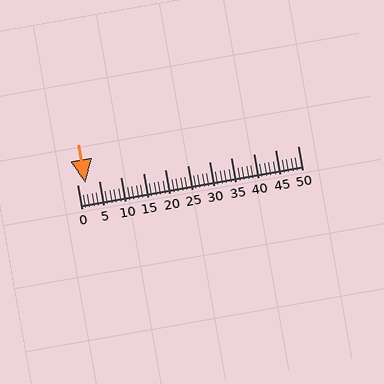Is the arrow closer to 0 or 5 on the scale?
The arrow is closer to 0.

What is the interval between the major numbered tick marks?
The major tick marks are spaced 5 units apart.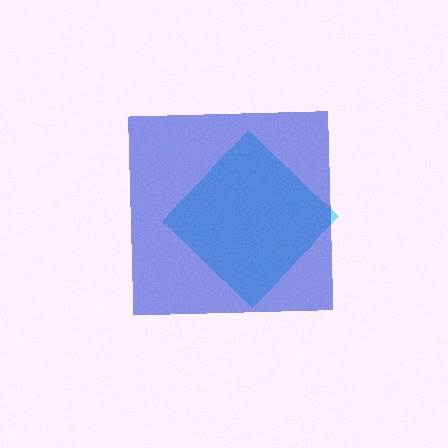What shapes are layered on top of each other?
The layered shapes are: a cyan diamond, a blue square.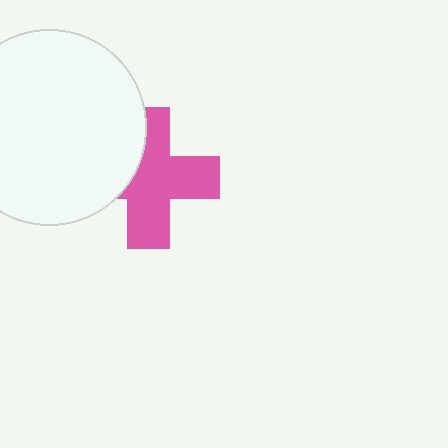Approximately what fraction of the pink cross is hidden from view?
Roughly 32% of the pink cross is hidden behind the white circle.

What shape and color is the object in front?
The object in front is a white circle.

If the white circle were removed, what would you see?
You would see the complete pink cross.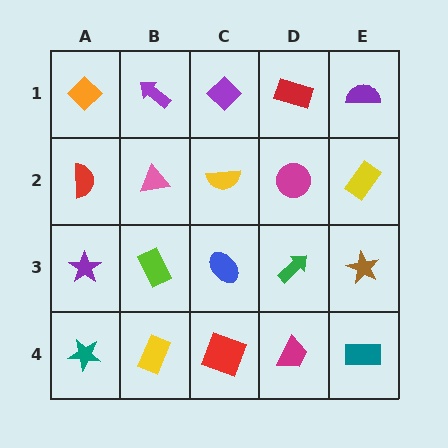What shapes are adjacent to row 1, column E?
A yellow rectangle (row 2, column E), a red rectangle (row 1, column D).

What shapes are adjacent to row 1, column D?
A magenta circle (row 2, column D), a purple diamond (row 1, column C), a purple semicircle (row 1, column E).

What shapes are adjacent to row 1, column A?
A red semicircle (row 2, column A), a purple arrow (row 1, column B).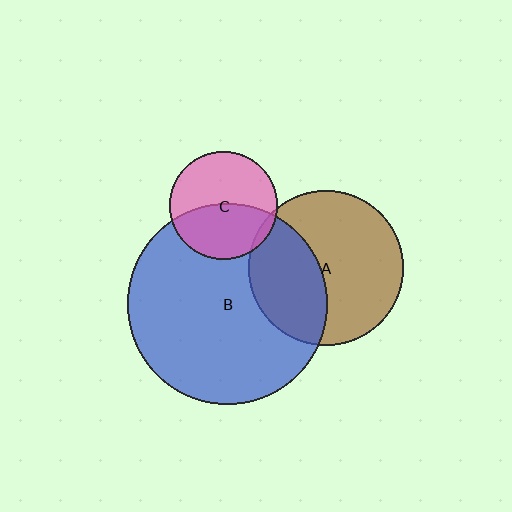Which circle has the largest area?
Circle B (blue).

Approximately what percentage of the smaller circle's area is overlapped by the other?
Approximately 40%.